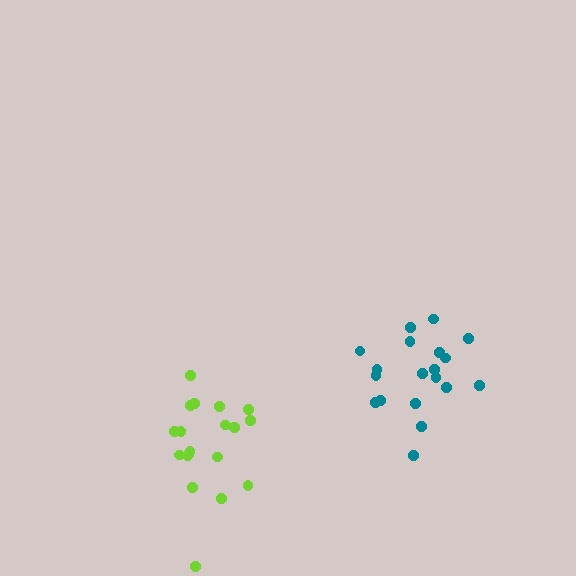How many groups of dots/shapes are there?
There are 2 groups.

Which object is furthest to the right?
The teal cluster is rightmost.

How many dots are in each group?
Group 1: 19 dots, Group 2: 19 dots (38 total).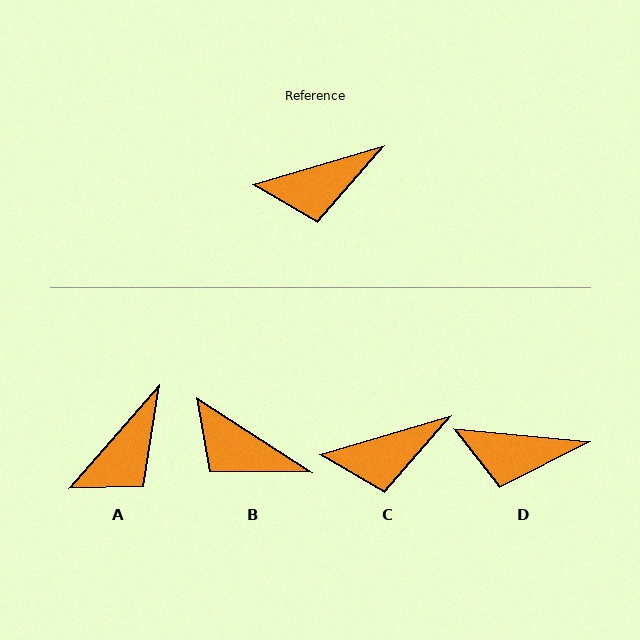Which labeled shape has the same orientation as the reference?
C.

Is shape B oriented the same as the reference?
No, it is off by about 49 degrees.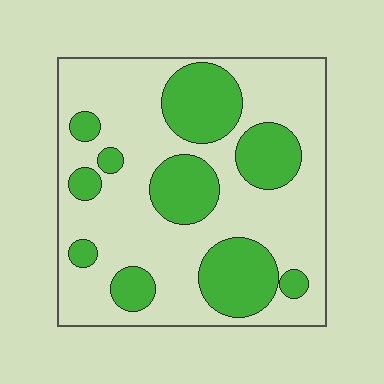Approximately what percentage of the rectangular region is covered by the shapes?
Approximately 30%.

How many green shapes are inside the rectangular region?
10.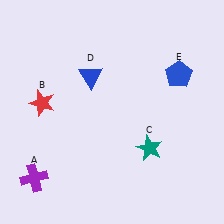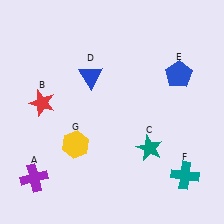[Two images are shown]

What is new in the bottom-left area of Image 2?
A yellow hexagon (G) was added in the bottom-left area of Image 2.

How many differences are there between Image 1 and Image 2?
There are 2 differences between the two images.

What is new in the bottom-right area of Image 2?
A teal cross (F) was added in the bottom-right area of Image 2.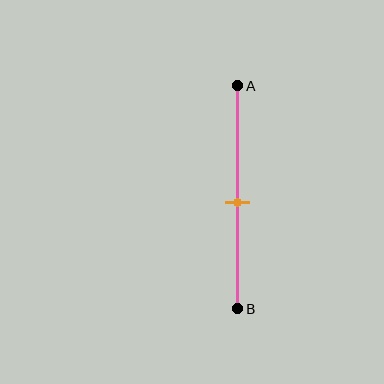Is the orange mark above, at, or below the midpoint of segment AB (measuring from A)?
The orange mark is approximately at the midpoint of segment AB.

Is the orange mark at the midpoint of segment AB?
Yes, the mark is approximately at the midpoint.